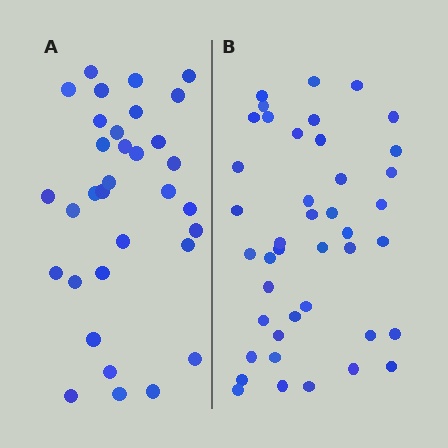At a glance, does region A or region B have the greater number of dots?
Region B (the right region) has more dots.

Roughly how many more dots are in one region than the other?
Region B has roughly 8 or so more dots than region A.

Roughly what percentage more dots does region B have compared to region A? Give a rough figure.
About 25% more.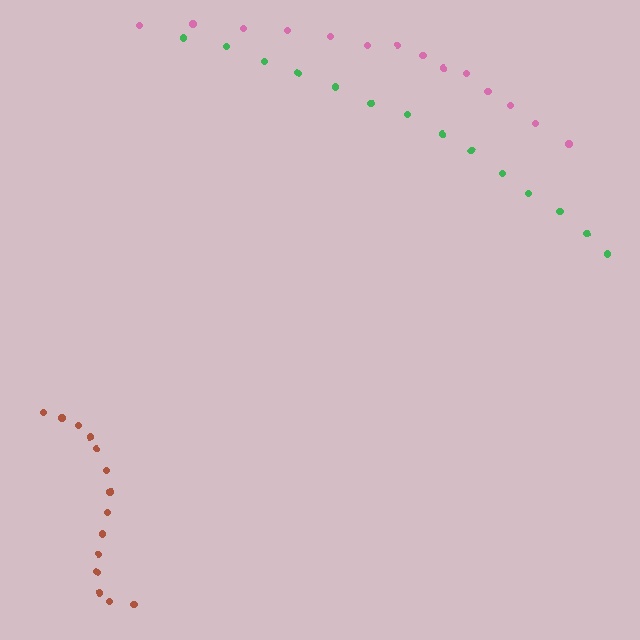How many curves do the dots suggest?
There are 3 distinct paths.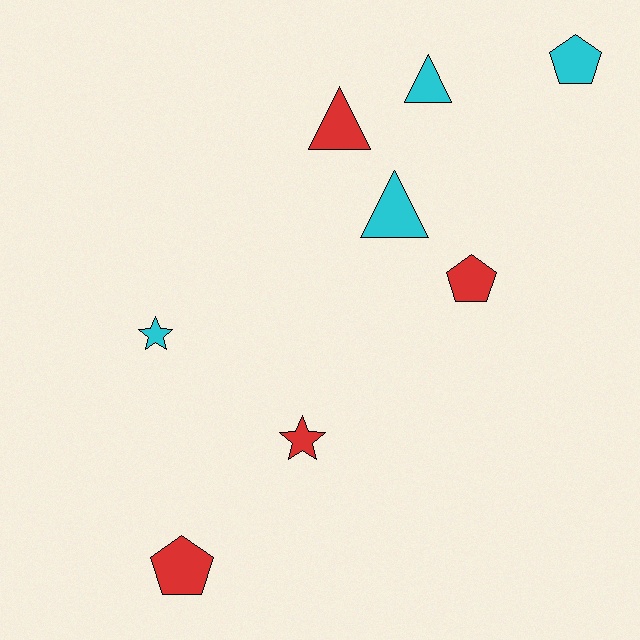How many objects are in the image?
There are 8 objects.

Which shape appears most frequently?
Triangle, with 3 objects.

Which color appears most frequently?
Red, with 4 objects.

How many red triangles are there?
There is 1 red triangle.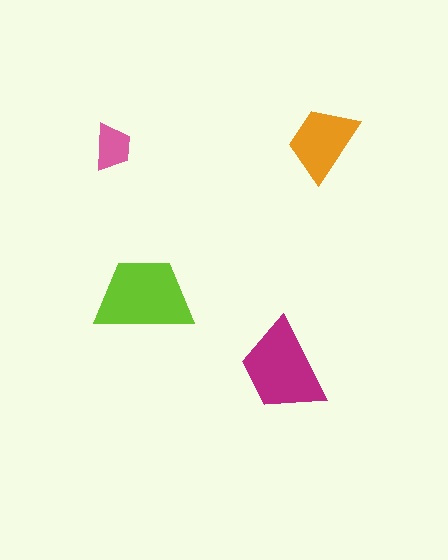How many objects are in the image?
There are 4 objects in the image.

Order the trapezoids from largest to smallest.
the lime one, the magenta one, the orange one, the pink one.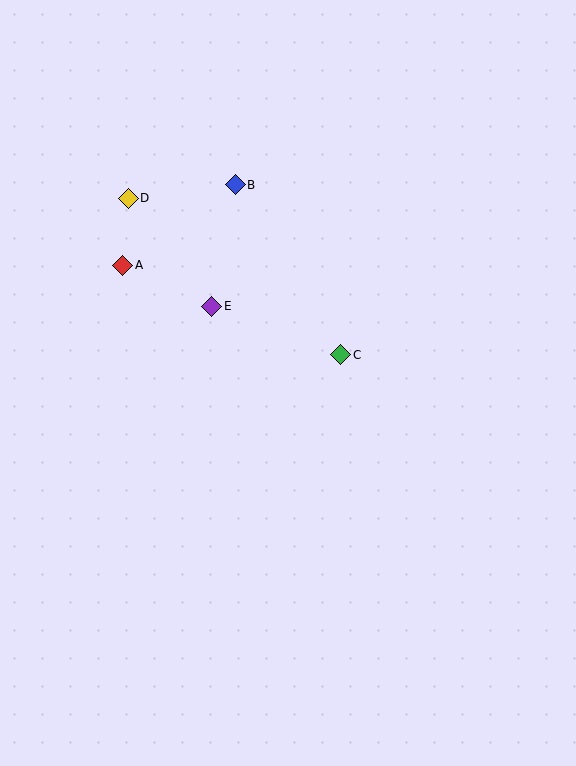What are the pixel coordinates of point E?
Point E is at (212, 306).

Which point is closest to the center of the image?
Point C at (341, 355) is closest to the center.